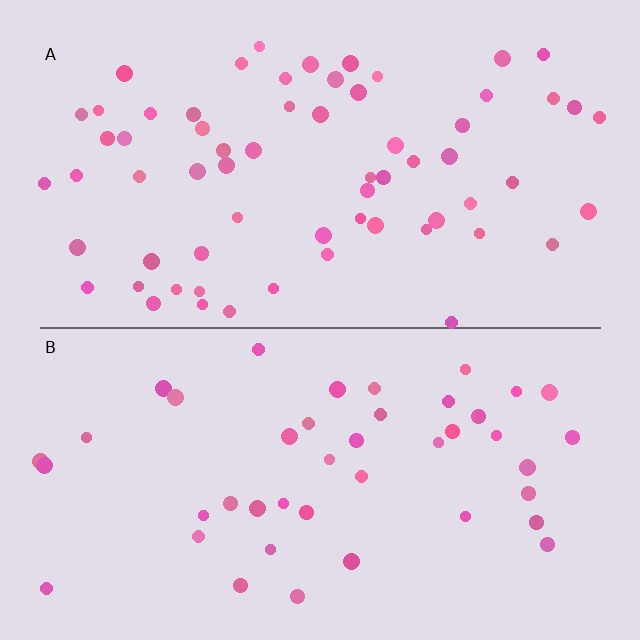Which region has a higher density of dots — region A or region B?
A (the top).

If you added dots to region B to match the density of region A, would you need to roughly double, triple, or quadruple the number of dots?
Approximately double.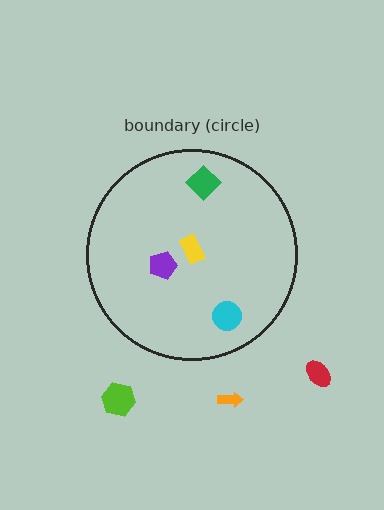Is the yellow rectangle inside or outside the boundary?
Inside.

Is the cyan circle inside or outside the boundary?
Inside.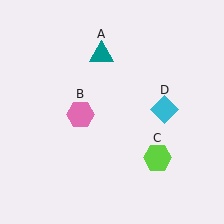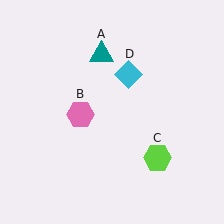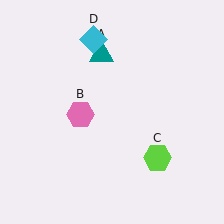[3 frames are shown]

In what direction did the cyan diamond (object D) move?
The cyan diamond (object D) moved up and to the left.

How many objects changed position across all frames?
1 object changed position: cyan diamond (object D).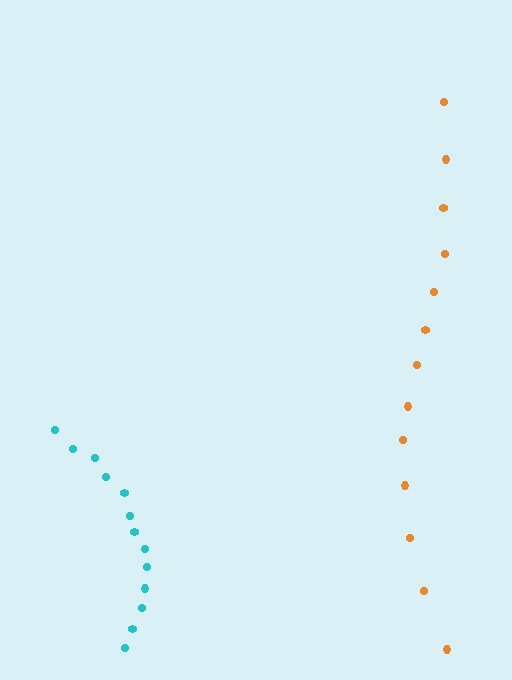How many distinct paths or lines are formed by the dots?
There are 2 distinct paths.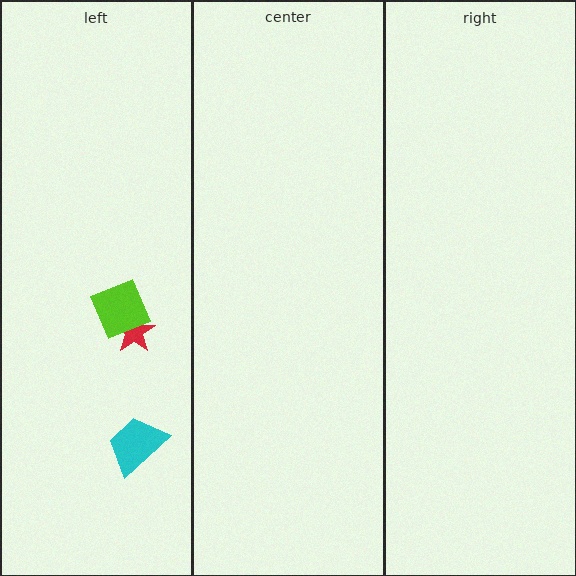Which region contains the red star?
The left region.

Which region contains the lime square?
The left region.